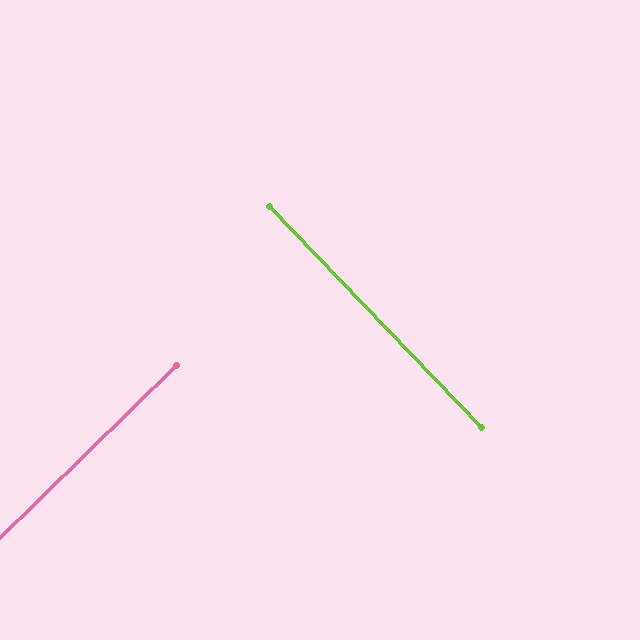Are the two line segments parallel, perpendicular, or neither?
Perpendicular — they meet at approximately 90°.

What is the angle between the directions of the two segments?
Approximately 90 degrees.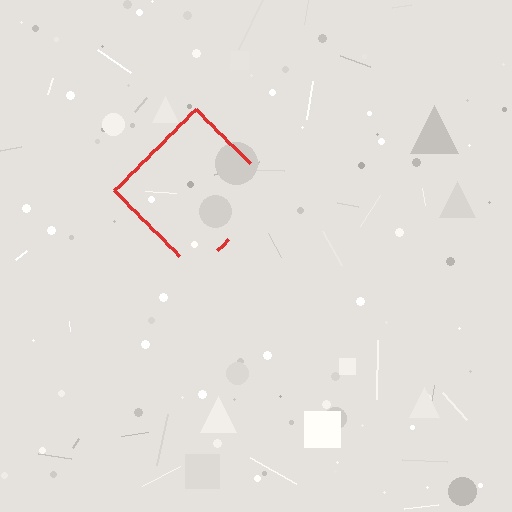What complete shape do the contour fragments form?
The contour fragments form a diamond.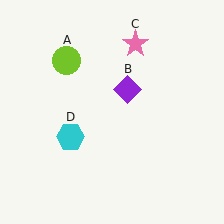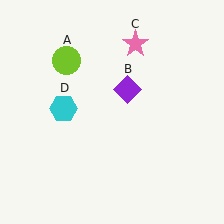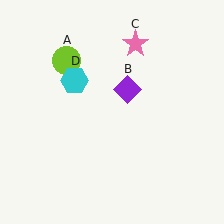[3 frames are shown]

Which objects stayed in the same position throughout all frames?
Lime circle (object A) and purple diamond (object B) and pink star (object C) remained stationary.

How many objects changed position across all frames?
1 object changed position: cyan hexagon (object D).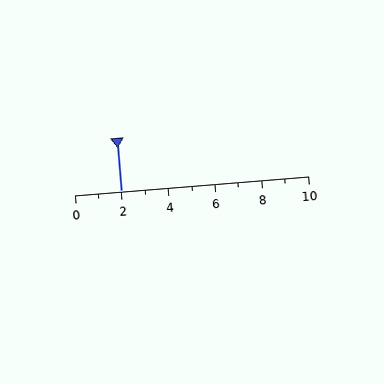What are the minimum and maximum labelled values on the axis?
The axis runs from 0 to 10.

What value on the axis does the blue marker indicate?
The marker indicates approximately 2.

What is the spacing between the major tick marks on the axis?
The major ticks are spaced 2 apart.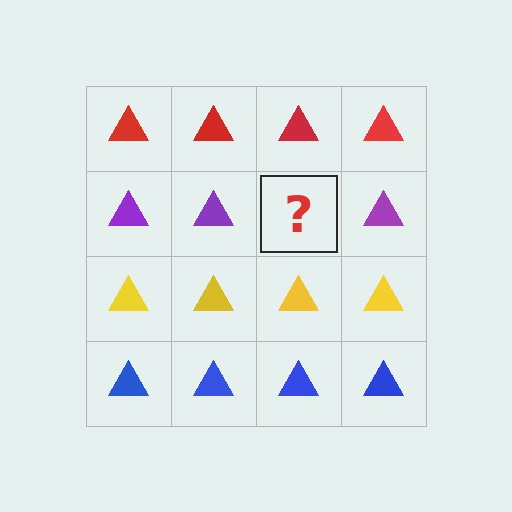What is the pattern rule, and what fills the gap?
The rule is that each row has a consistent color. The gap should be filled with a purple triangle.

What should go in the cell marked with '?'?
The missing cell should contain a purple triangle.